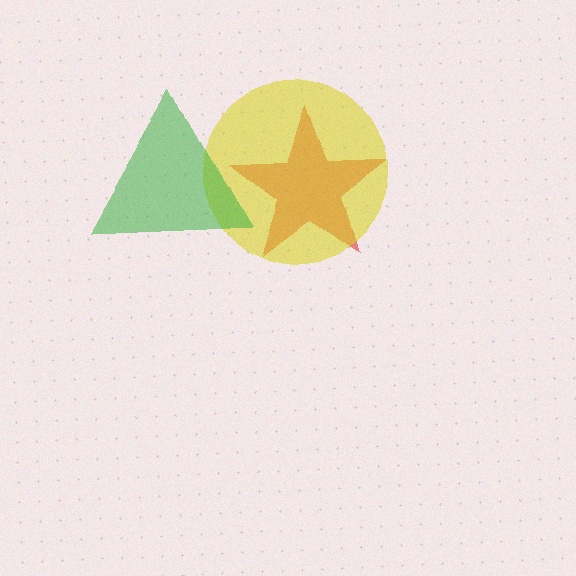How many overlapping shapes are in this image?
There are 3 overlapping shapes in the image.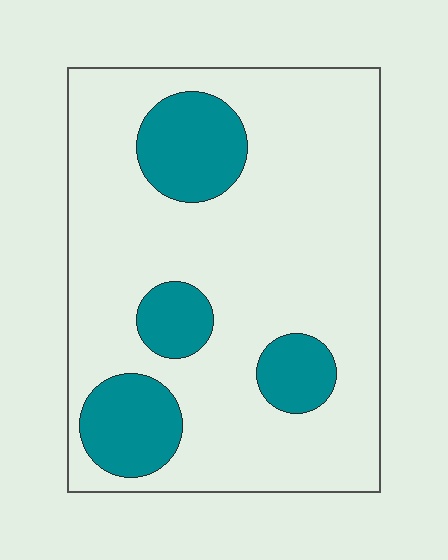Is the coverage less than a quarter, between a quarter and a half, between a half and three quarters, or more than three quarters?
Less than a quarter.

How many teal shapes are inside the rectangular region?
4.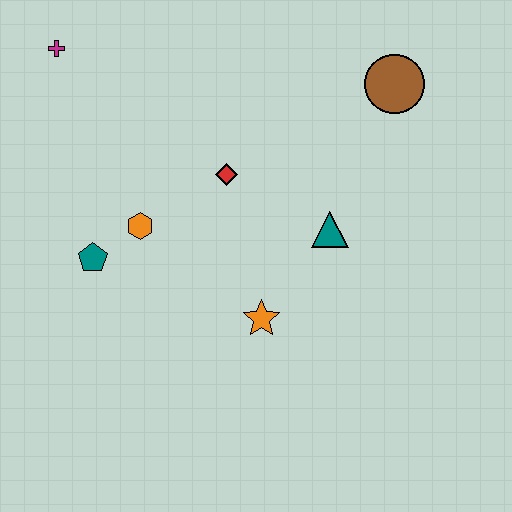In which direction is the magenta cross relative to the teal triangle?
The magenta cross is to the left of the teal triangle.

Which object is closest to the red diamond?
The orange hexagon is closest to the red diamond.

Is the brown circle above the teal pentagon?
Yes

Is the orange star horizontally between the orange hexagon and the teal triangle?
Yes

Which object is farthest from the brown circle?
The teal pentagon is farthest from the brown circle.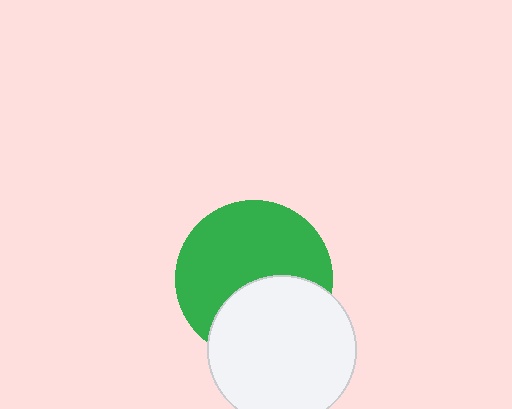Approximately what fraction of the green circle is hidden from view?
Roughly 38% of the green circle is hidden behind the white circle.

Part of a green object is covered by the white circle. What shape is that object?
It is a circle.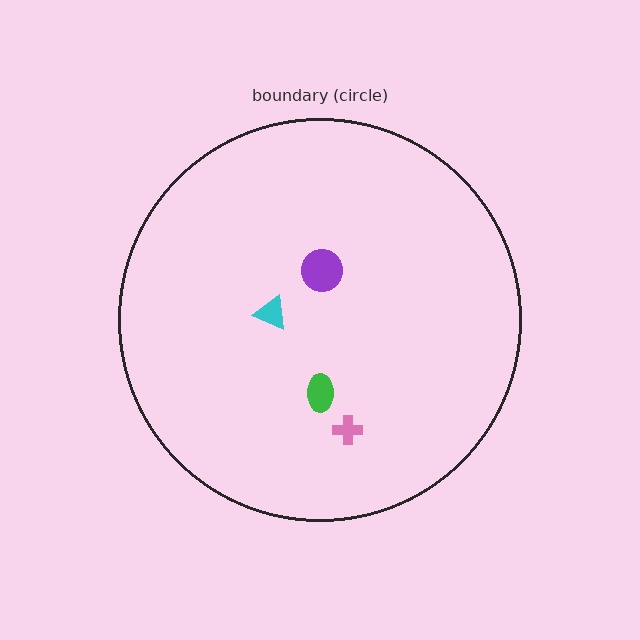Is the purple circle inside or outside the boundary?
Inside.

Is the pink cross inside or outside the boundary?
Inside.